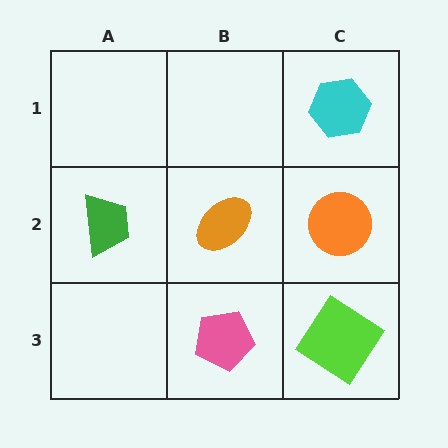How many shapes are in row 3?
2 shapes.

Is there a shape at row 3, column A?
No, that cell is empty.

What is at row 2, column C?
An orange circle.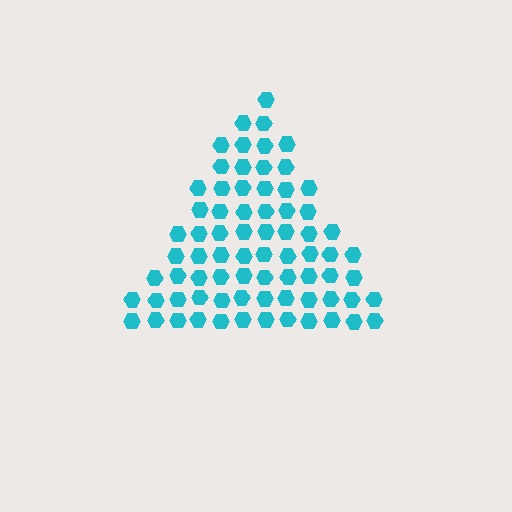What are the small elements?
The small elements are hexagons.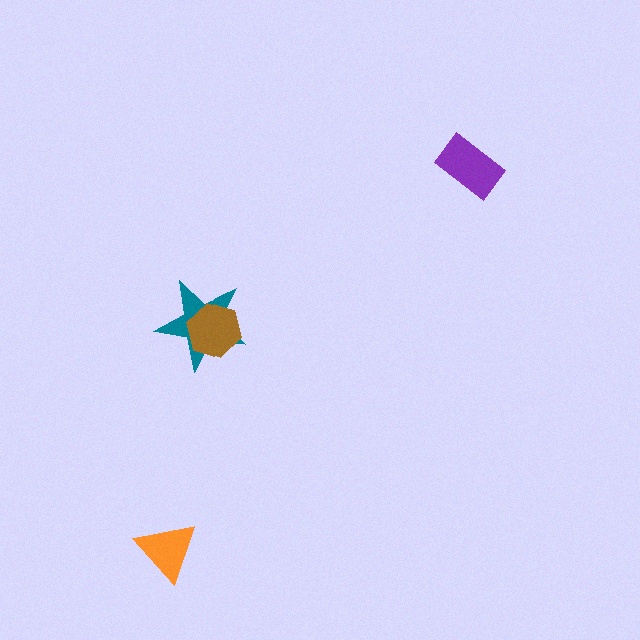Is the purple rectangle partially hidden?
No, no other shape covers it.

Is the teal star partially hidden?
Yes, it is partially covered by another shape.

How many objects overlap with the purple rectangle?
0 objects overlap with the purple rectangle.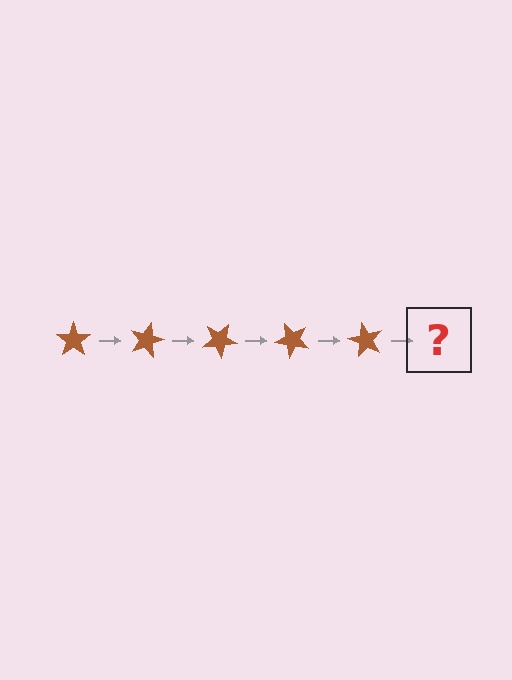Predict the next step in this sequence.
The next step is a brown star rotated 75 degrees.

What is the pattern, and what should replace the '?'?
The pattern is that the star rotates 15 degrees each step. The '?' should be a brown star rotated 75 degrees.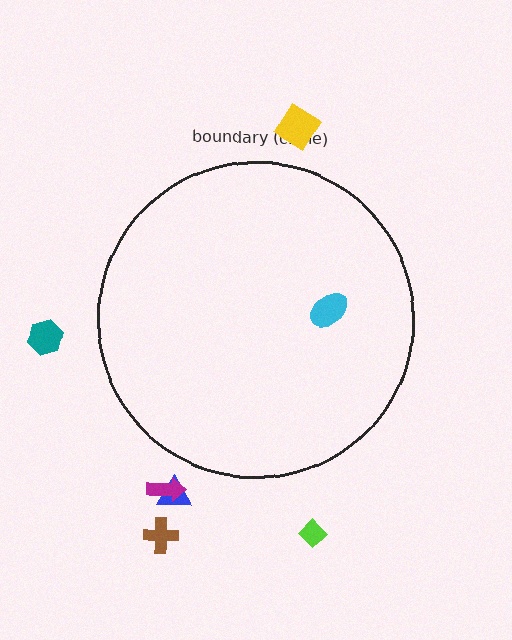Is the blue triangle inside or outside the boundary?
Outside.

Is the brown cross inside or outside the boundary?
Outside.